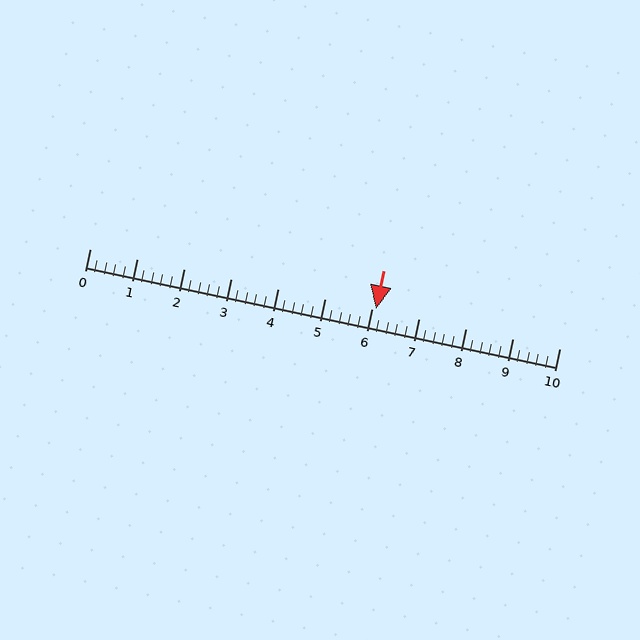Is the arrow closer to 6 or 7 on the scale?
The arrow is closer to 6.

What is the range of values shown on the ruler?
The ruler shows values from 0 to 10.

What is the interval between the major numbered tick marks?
The major tick marks are spaced 1 units apart.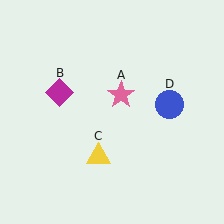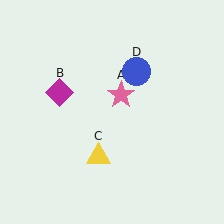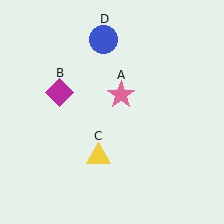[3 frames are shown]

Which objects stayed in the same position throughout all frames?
Pink star (object A) and magenta diamond (object B) and yellow triangle (object C) remained stationary.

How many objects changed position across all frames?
1 object changed position: blue circle (object D).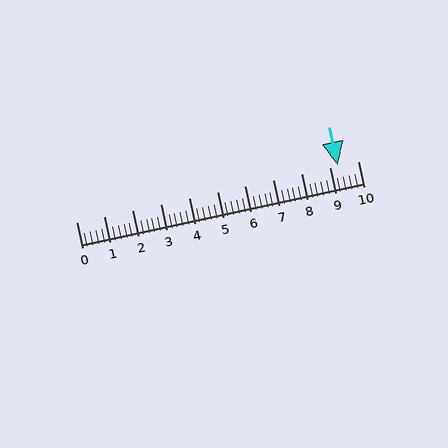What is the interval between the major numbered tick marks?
The major tick marks are spaced 1 units apart.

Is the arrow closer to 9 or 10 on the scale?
The arrow is closer to 9.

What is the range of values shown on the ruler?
The ruler shows values from 0 to 10.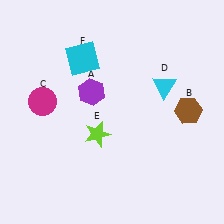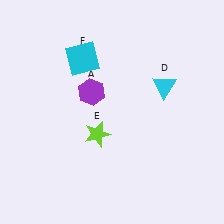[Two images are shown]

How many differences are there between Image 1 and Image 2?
There are 2 differences between the two images.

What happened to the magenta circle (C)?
The magenta circle (C) was removed in Image 2. It was in the top-left area of Image 1.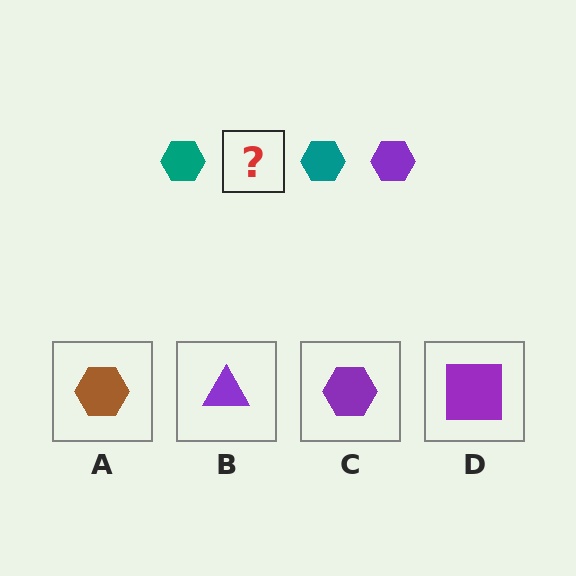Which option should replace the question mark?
Option C.